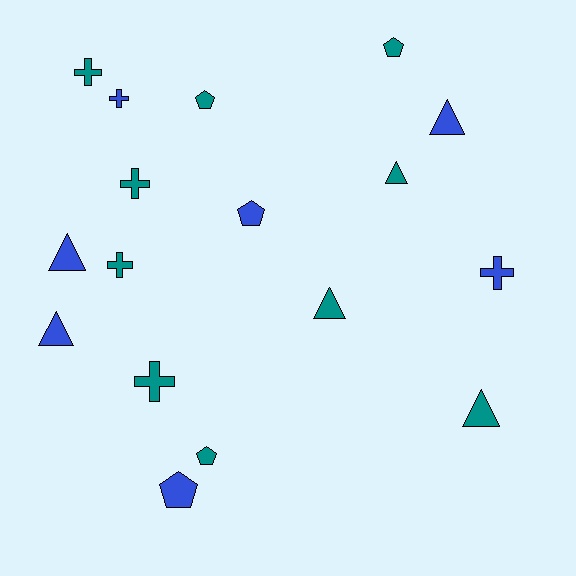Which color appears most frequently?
Teal, with 10 objects.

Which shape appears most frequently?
Triangle, with 6 objects.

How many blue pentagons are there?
There are 2 blue pentagons.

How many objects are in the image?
There are 17 objects.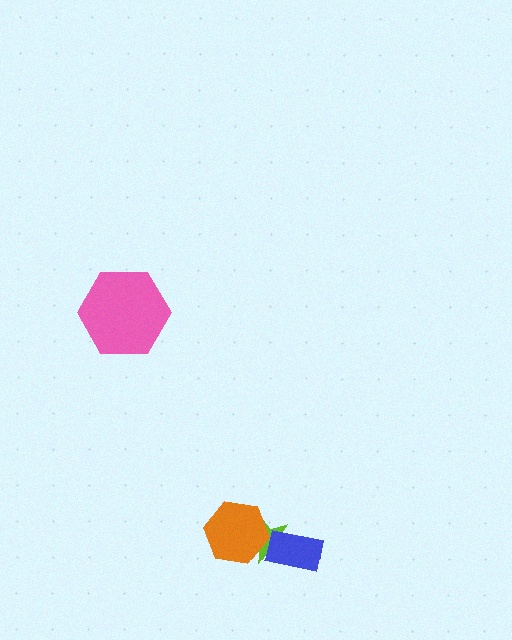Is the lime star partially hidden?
Yes, it is partially covered by another shape.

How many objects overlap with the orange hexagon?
1 object overlaps with the orange hexagon.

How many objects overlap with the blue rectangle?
1 object overlaps with the blue rectangle.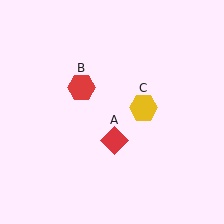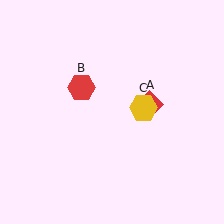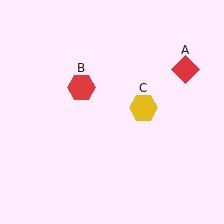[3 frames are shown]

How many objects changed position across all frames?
1 object changed position: red diamond (object A).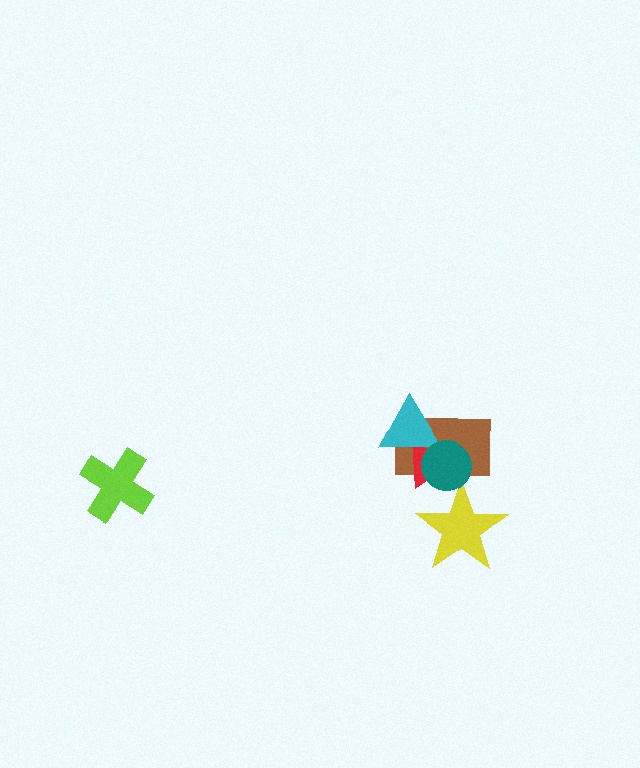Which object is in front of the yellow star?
The teal circle is in front of the yellow star.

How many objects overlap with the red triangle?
3 objects overlap with the red triangle.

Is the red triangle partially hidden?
Yes, it is partially covered by another shape.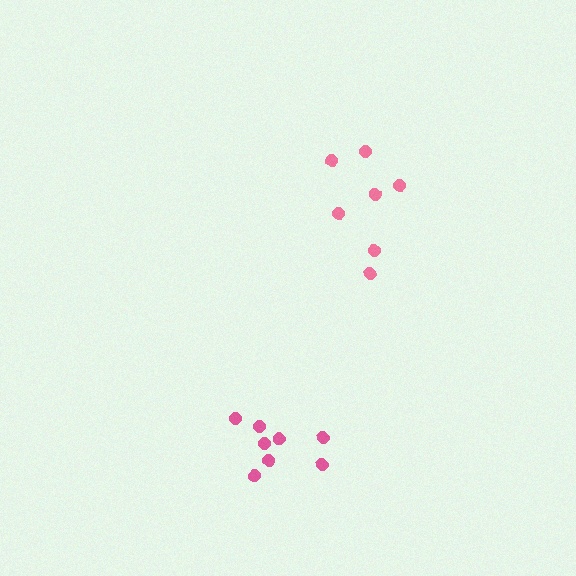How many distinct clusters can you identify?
There are 2 distinct clusters.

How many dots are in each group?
Group 1: 8 dots, Group 2: 7 dots (15 total).